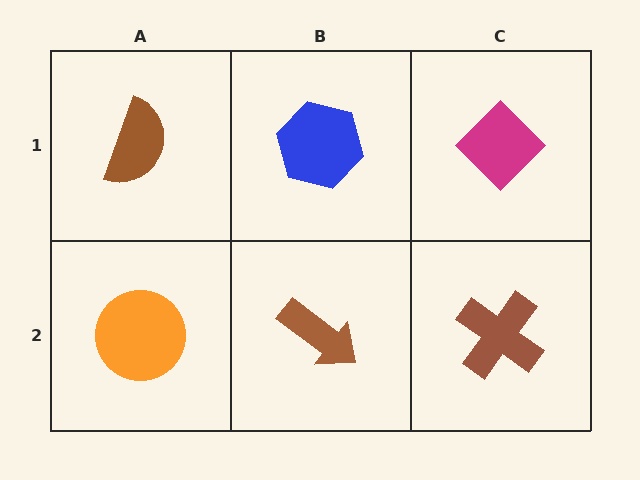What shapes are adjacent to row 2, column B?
A blue hexagon (row 1, column B), an orange circle (row 2, column A), a brown cross (row 2, column C).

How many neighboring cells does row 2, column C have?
2.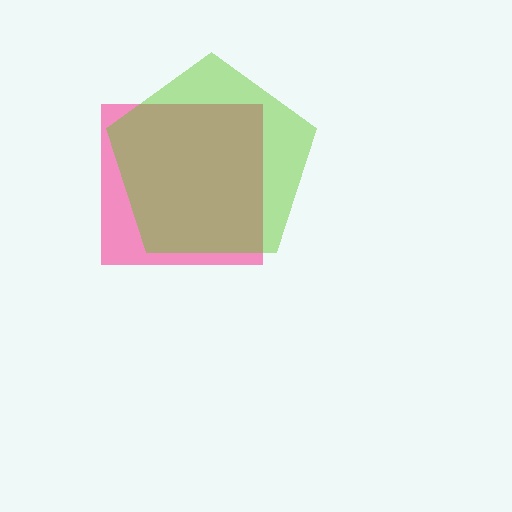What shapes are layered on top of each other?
The layered shapes are: a pink square, a lime pentagon.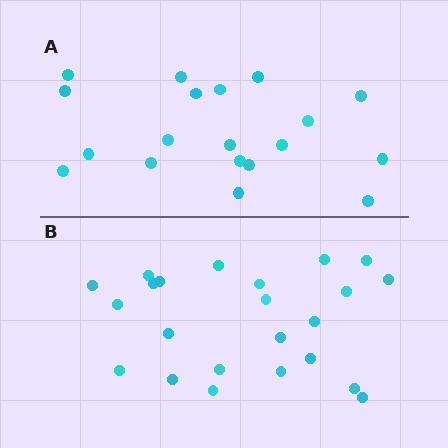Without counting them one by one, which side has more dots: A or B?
Region B (the bottom region) has more dots.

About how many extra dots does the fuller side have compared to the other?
Region B has about 4 more dots than region A.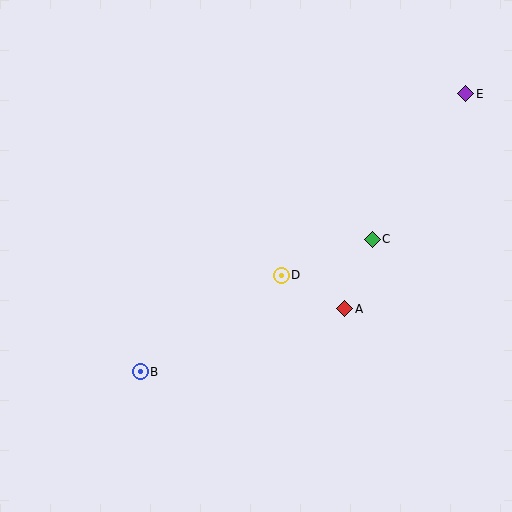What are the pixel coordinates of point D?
Point D is at (281, 275).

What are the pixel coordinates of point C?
Point C is at (372, 239).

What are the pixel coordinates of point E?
Point E is at (466, 94).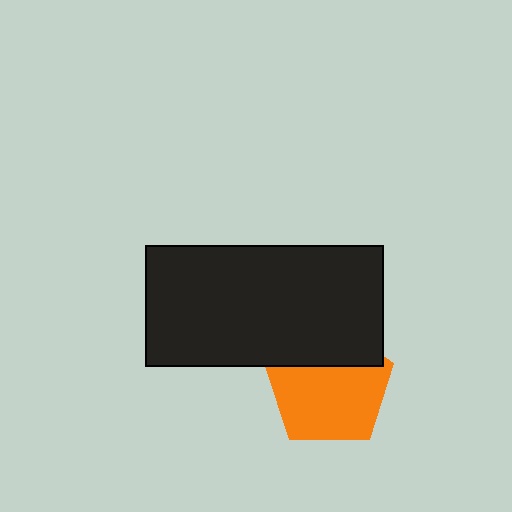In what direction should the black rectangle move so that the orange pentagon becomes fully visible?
The black rectangle should move up. That is the shortest direction to clear the overlap and leave the orange pentagon fully visible.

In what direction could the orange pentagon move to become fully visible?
The orange pentagon could move down. That would shift it out from behind the black rectangle entirely.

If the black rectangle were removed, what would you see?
You would see the complete orange pentagon.